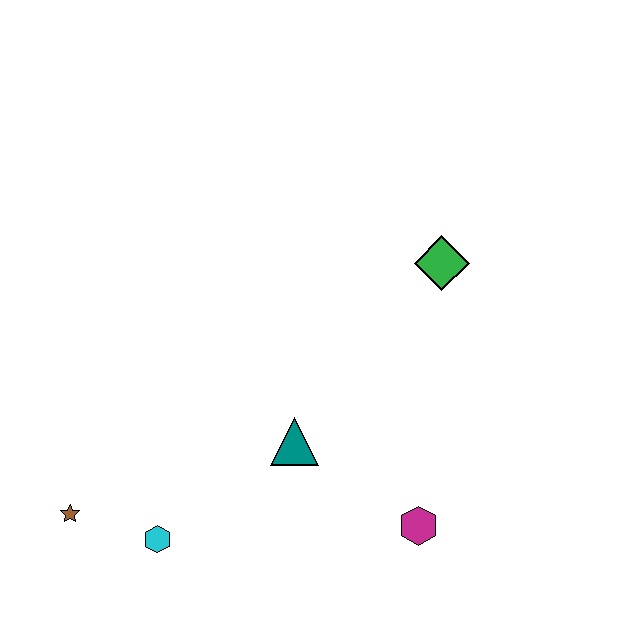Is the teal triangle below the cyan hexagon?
No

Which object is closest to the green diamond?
The teal triangle is closest to the green diamond.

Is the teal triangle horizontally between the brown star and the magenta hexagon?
Yes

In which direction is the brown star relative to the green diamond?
The brown star is to the left of the green diamond.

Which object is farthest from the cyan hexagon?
The green diamond is farthest from the cyan hexagon.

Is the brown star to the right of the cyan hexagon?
No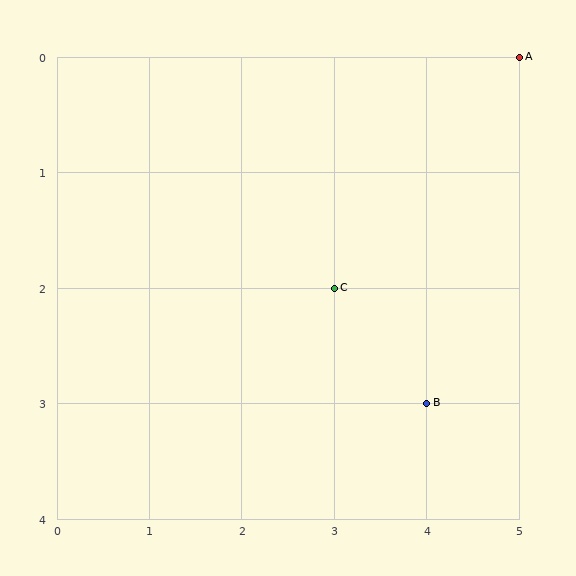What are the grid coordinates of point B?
Point B is at grid coordinates (4, 3).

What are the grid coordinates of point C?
Point C is at grid coordinates (3, 2).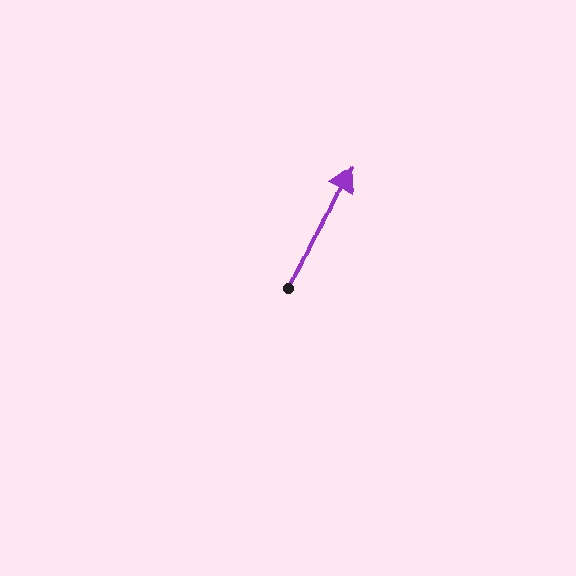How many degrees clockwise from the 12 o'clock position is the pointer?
Approximately 25 degrees.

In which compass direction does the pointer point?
Northeast.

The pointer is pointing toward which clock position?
Roughly 1 o'clock.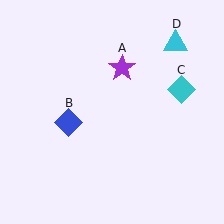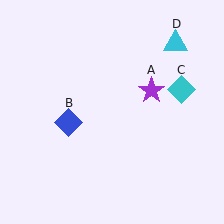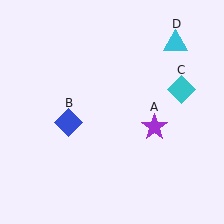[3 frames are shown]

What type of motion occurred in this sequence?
The purple star (object A) rotated clockwise around the center of the scene.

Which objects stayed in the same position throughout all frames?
Blue diamond (object B) and cyan diamond (object C) and cyan triangle (object D) remained stationary.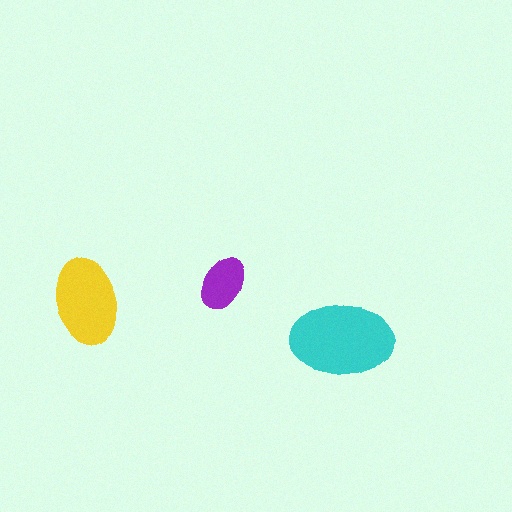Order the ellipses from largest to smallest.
the cyan one, the yellow one, the purple one.